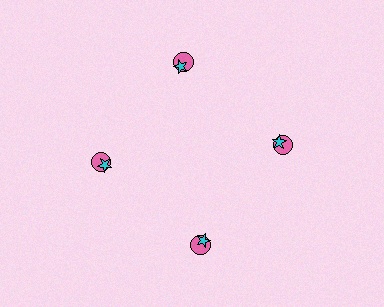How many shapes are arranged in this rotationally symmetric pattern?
There are 8 shapes, arranged in 4 groups of 2.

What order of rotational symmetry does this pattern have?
This pattern has 4-fold rotational symmetry.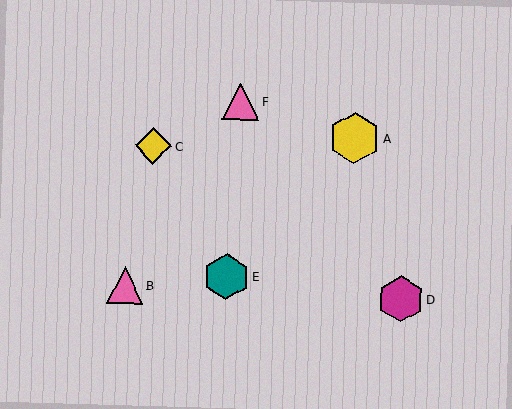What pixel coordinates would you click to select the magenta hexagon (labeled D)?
Click at (401, 299) to select the magenta hexagon D.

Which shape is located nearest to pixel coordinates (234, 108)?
The pink triangle (labeled F) at (241, 101) is nearest to that location.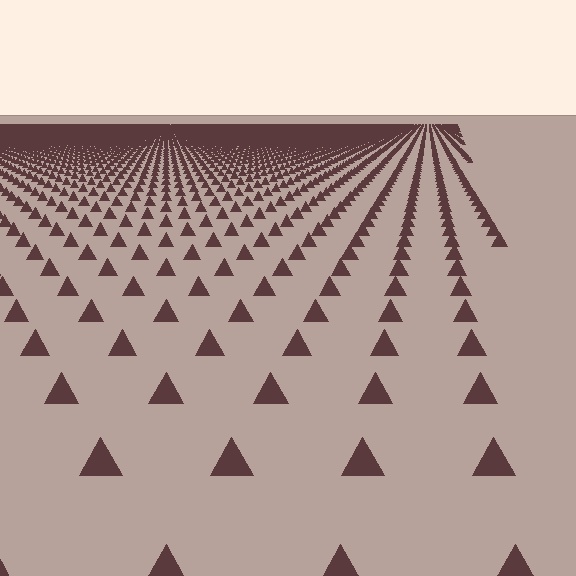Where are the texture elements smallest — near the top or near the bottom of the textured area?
Near the top.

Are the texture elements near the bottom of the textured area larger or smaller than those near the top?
Larger. Near the bottom, elements are closer to the viewer and appear at a bigger on-screen size.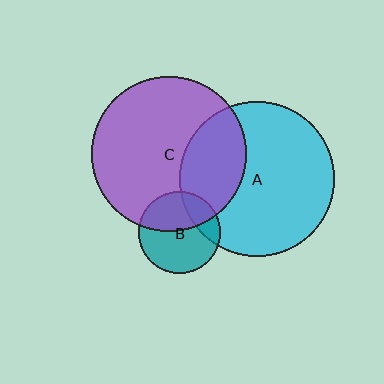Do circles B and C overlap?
Yes.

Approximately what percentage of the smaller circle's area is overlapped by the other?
Approximately 40%.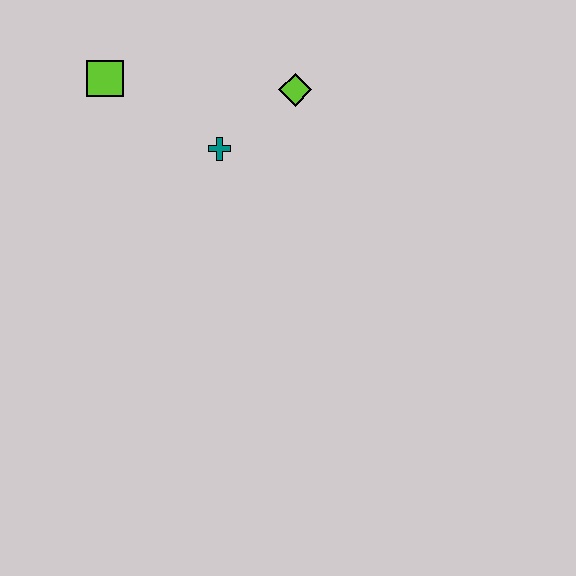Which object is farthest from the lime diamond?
The lime square is farthest from the lime diamond.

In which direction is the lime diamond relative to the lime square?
The lime diamond is to the right of the lime square.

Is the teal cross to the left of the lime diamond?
Yes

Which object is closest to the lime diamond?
The teal cross is closest to the lime diamond.